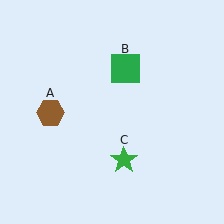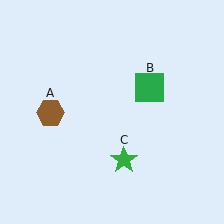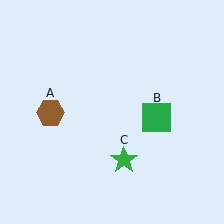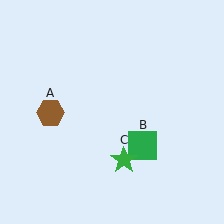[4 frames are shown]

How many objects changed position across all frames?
1 object changed position: green square (object B).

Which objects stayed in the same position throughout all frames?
Brown hexagon (object A) and green star (object C) remained stationary.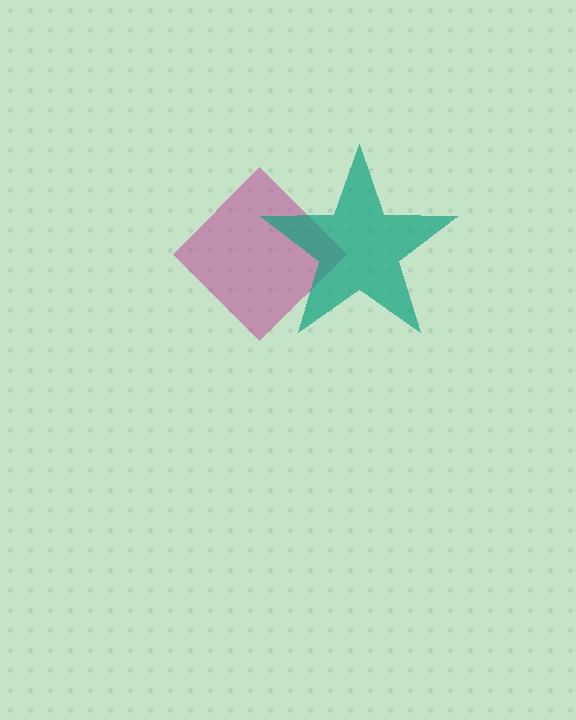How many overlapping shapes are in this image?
There are 2 overlapping shapes in the image.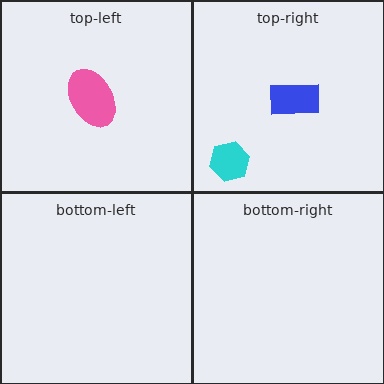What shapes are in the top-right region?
The cyan hexagon, the blue rectangle.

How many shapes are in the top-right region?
2.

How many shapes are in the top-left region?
1.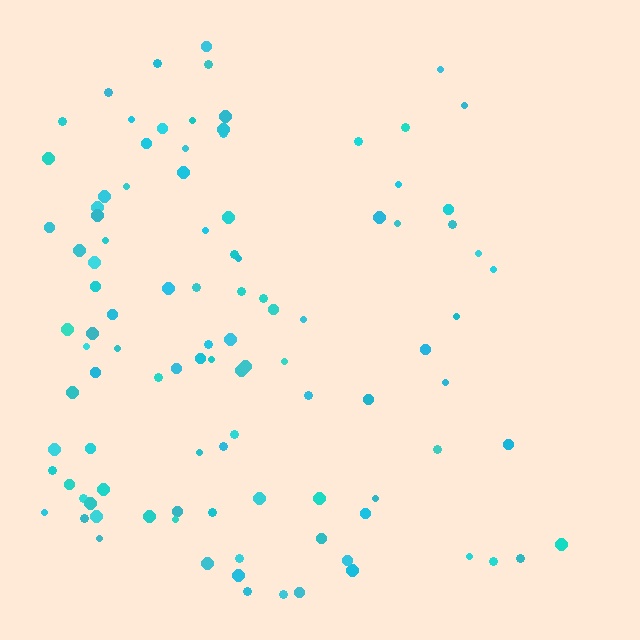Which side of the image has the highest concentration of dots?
The left.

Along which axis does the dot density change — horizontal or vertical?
Horizontal.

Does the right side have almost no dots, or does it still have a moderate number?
Still a moderate number, just noticeably fewer than the left.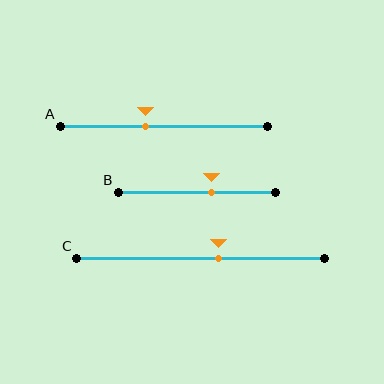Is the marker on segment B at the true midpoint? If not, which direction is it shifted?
No, the marker on segment B is shifted to the right by about 9% of the segment length.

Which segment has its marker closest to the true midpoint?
Segment C has its marker closest to the true midpoint.